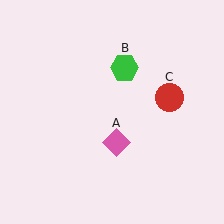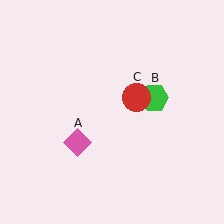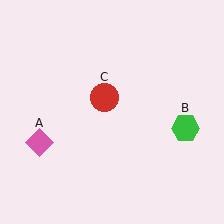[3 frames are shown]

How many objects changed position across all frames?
3 objects changed position: pink diamond (object A), green hexagon (object B), red circle (object C).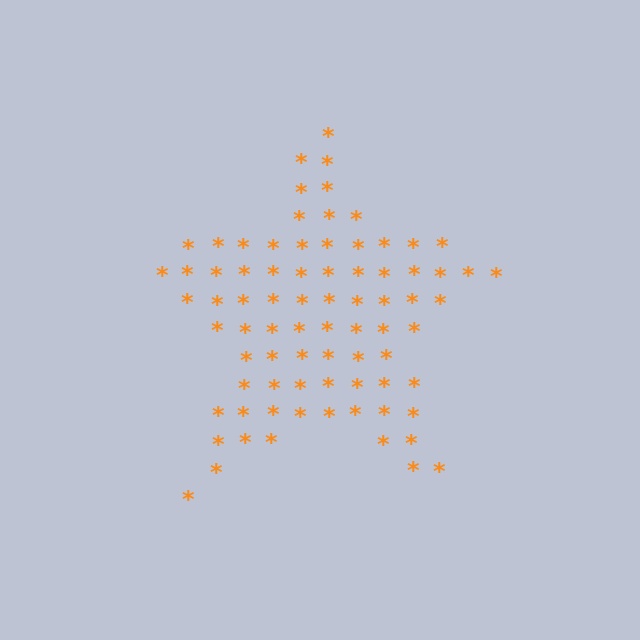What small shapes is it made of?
It is made of small asterisks.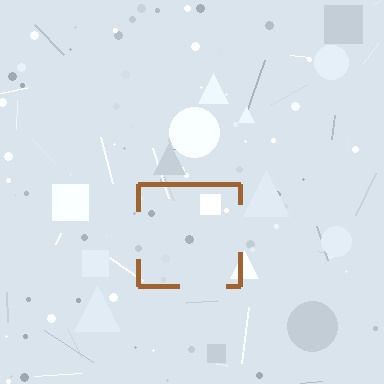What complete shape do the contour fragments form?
The contour fragments form a square.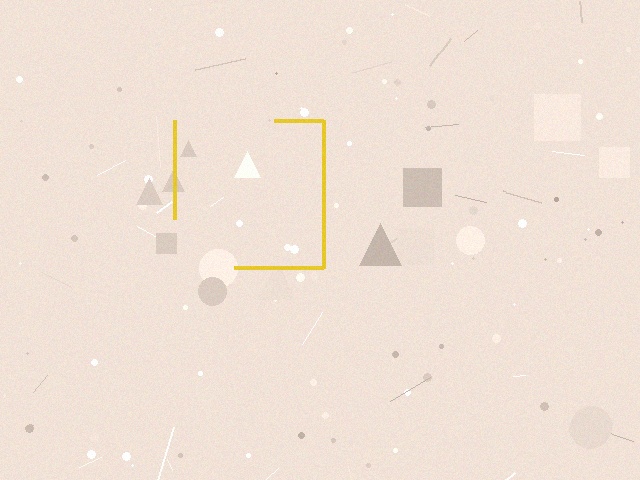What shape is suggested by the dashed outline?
The dashed outline suggests a square.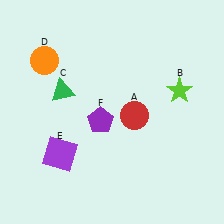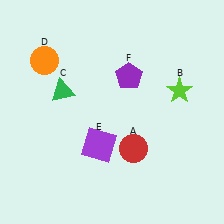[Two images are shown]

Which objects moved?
The objects that moved are: the red circle (A), the purple square (E), the purple pentagon (F).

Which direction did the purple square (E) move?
The purple square (E) moved right.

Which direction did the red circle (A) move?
The red circle (A) moved down.